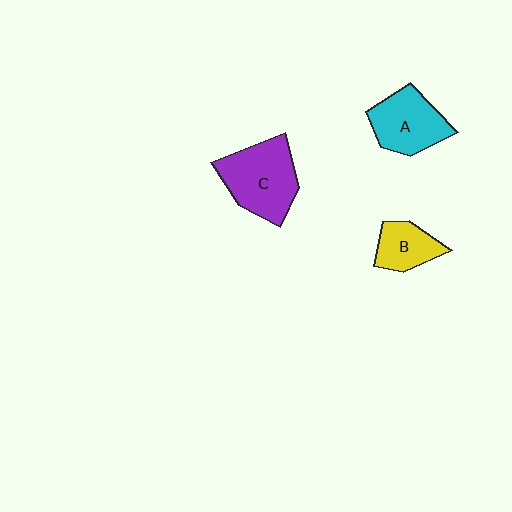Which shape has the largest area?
Shape C (purple).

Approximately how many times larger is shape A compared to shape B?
Approximately 1.5 times.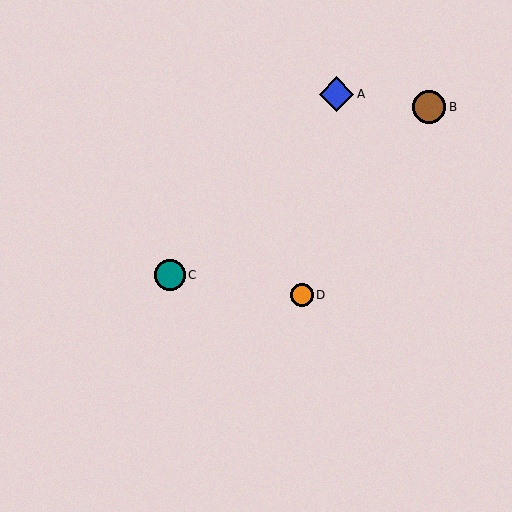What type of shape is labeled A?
Shape A is a blue diamond.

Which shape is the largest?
The blue diamond (labeled A) is the largest.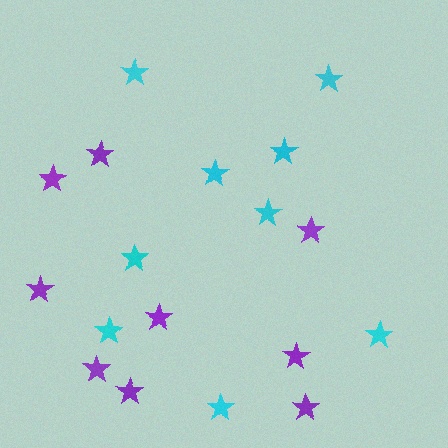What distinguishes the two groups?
There are 2 groups: one group of cyan stars (9) and one group of purple stars (9).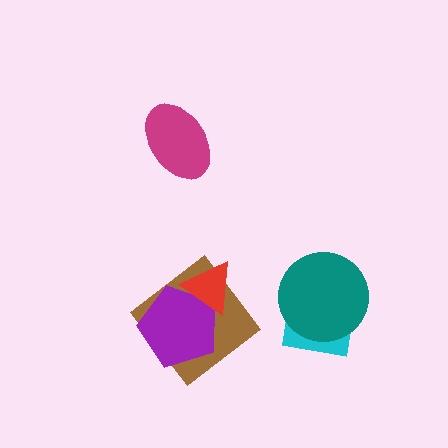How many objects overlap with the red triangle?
2 objects overlap with the red triangle.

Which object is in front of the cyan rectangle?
The teal circle is in front of the cyan rectangle.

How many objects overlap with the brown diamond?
2 objects overlap with the brown diamond.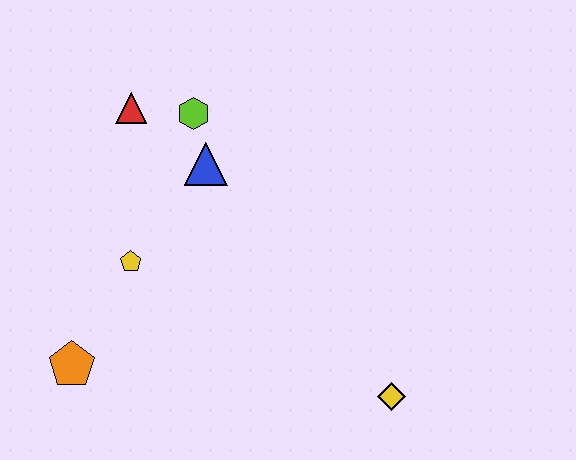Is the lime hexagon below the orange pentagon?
No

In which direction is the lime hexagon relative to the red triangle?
The lime hexagon is to the right of the red triangle.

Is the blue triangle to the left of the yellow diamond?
Yes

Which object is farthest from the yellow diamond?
The red triangle is farthest from the yellow diamond.